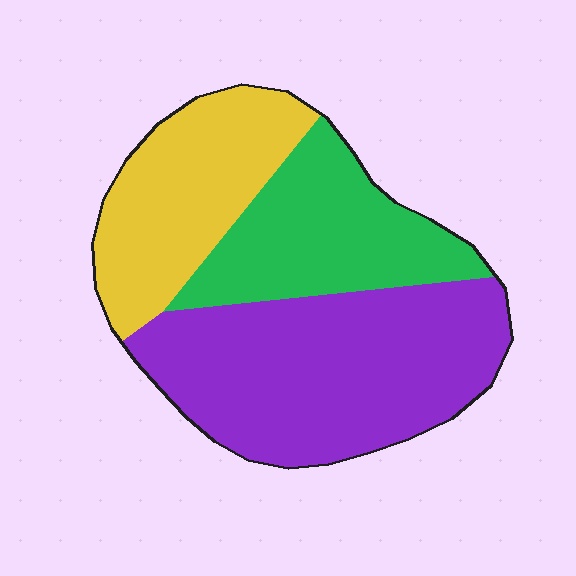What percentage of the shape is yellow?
Yellow covers 27% of the shape.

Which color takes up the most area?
Purple, at roughly 45%.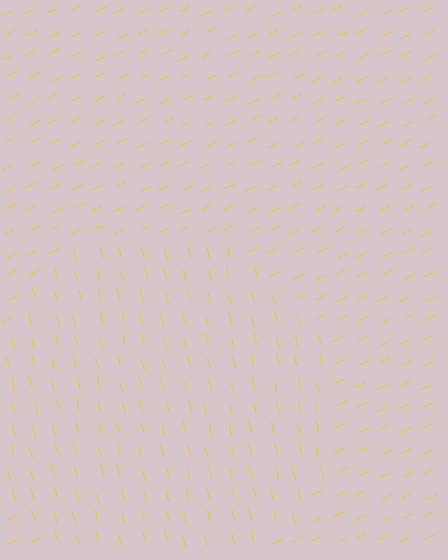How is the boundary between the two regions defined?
The boundary is defined purely by a change in line orientation (approximately 78 degrees difference). All lines are the same color and thickness.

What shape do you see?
I see a circle.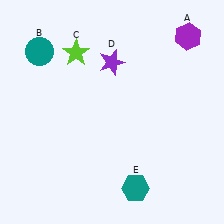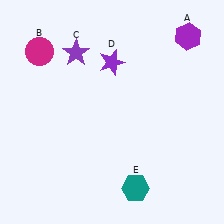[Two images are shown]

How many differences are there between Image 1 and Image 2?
There are 2 differences between the two images.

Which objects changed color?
B changed from teal to magenta. C changed from lime to purple.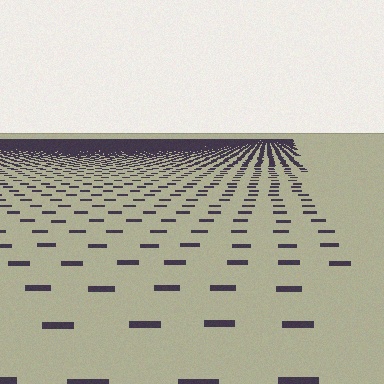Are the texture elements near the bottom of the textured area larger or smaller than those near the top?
Larger. Near the bottom, elements are closer to the viewer and appear at a bigger on-screen size.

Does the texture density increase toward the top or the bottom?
Density increases toward the top.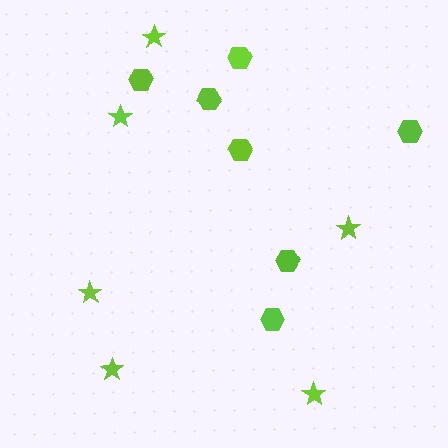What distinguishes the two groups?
There are 2 groups: one group of stars (6) and one group of hexagons (7).